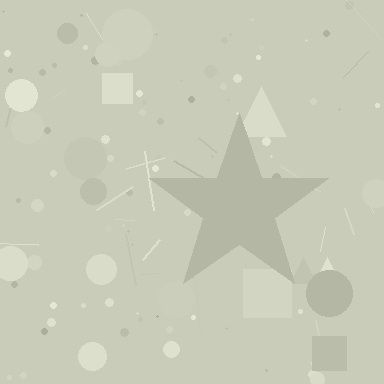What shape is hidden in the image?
A star is hidden in the image.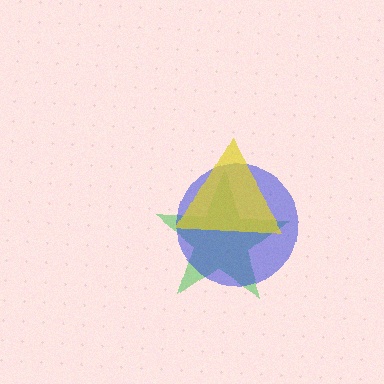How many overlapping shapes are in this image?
There are 3 overlapping shapes in the image.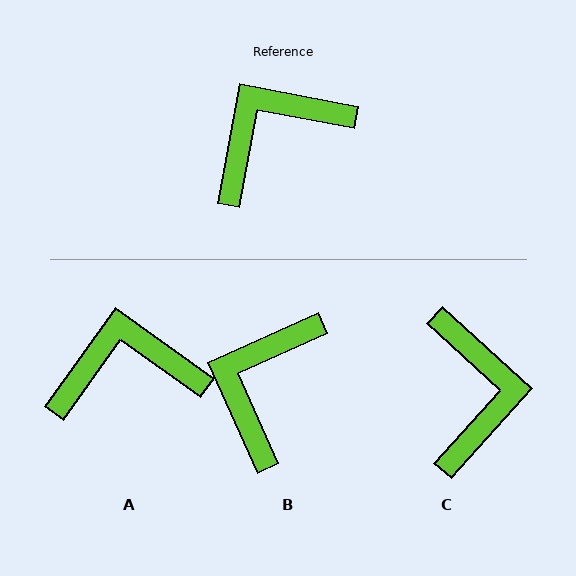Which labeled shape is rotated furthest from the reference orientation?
C, about 122 degrees away.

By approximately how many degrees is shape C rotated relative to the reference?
Approximately 122 degrees clockwise.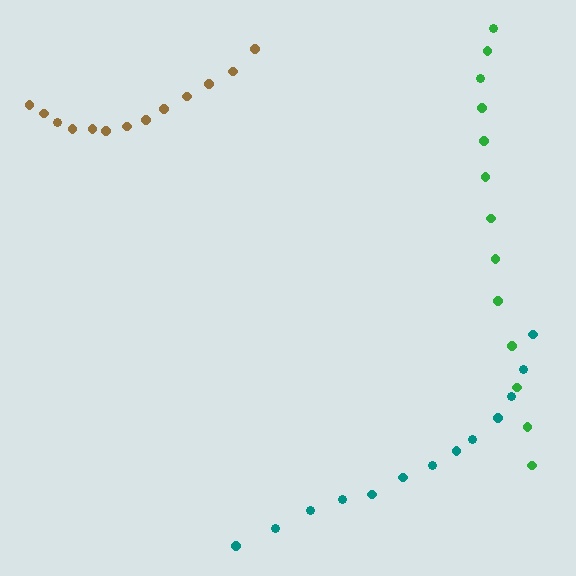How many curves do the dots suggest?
There are 3 distinct paths.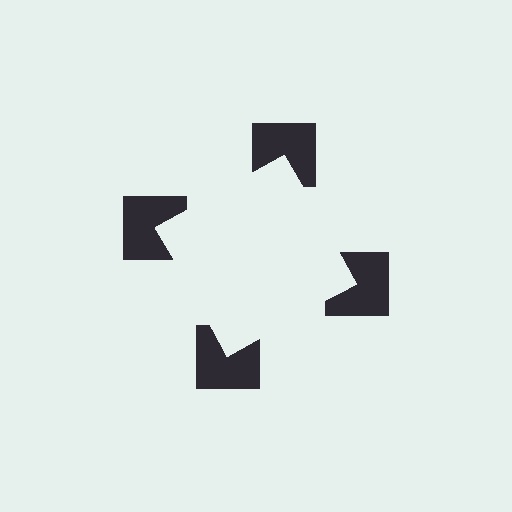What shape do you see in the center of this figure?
An illusory square — its edges are inferred from the aligned wedge cuts in the notched squares, not physically drawn.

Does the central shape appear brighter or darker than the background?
It typically appears slightly brighter than the background, even though no actual brightness change is drawn.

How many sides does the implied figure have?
4 sides.